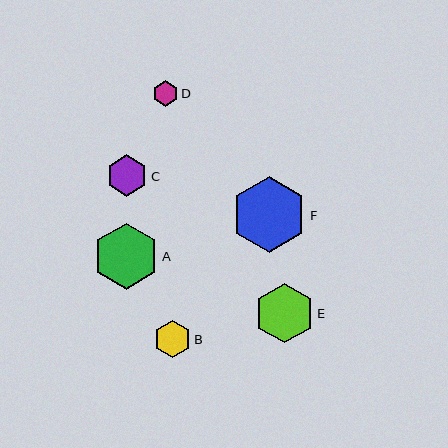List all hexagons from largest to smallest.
From largest to smallest: F, A, E, C, B, D.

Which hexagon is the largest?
Hexagon F is the largest with a size of approximately 76 pixels.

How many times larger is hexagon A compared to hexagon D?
Hexagon A is approximately 2.6 times the size of hexagon D.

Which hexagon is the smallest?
Hexagon D is the smallest with a size of approximately 26 pixels.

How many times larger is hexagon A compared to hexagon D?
Hexagon A is approximately 2.6 times the size of hexagon D.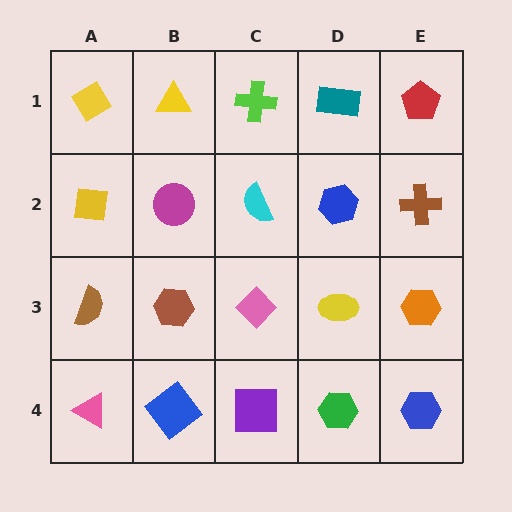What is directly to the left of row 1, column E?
A teal rectangle.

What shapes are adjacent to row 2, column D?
A teal rectangle (row 1, column D), a yellow ellipse (row 3, column D), a cyan semicircle (row 2, column C), a brown cross (row 2, column E).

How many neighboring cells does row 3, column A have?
3.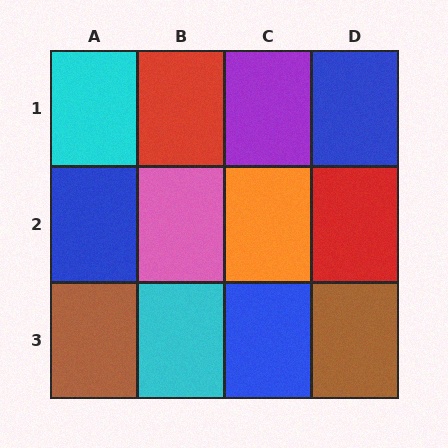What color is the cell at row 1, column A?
Cyan.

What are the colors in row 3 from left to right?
Brown, cyan, blue, brown.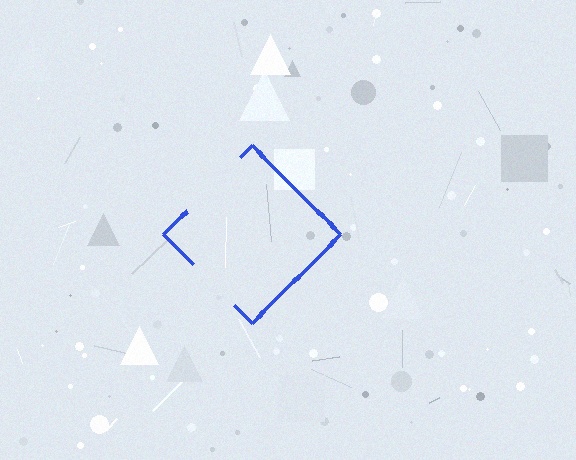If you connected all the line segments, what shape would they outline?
They would outline a diamond.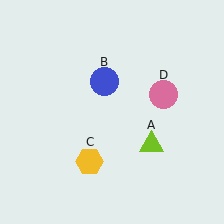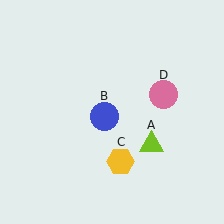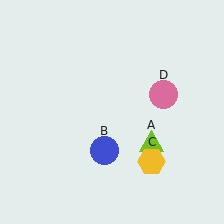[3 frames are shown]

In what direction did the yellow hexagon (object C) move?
The yellow hexagon (object C) moved right.